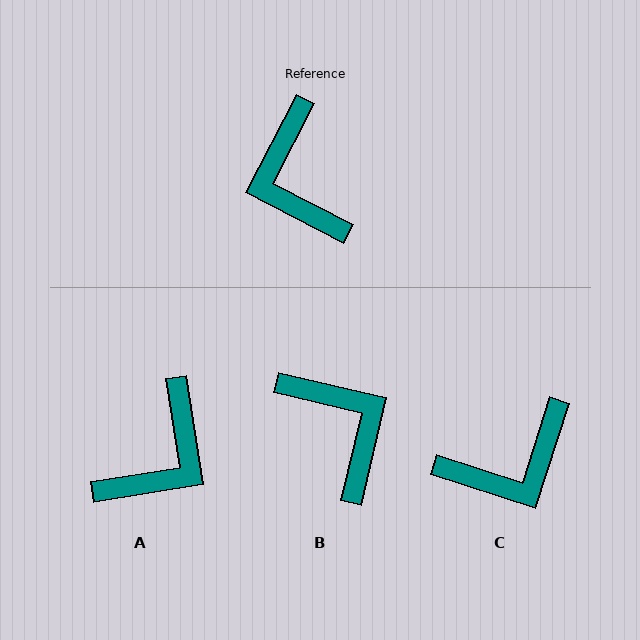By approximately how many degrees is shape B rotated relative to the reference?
Approximately 166 degrees clockwise.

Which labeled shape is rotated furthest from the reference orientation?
B, about 166 degrees away.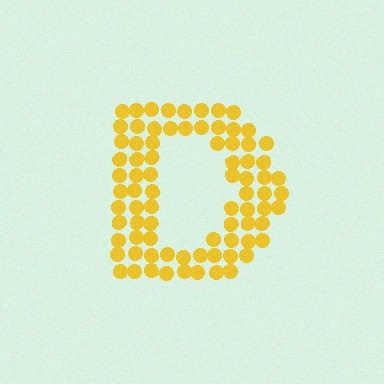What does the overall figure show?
The overall figure shows the letter D.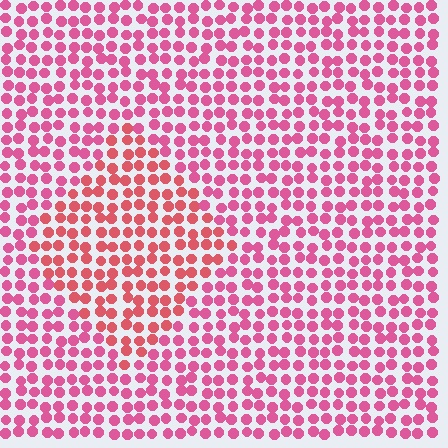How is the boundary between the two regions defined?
The boundary is defined purely by a slight shift in hue (about 24 degrees). Spacing, size, and orientation are identical on both sides.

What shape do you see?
I see a diamond.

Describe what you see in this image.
The image is filled with small pink elements in a uniform arrangement. A diamond-shaped region is visible where the elements are tinted to a slightly different hue, forming a subtle color boundary.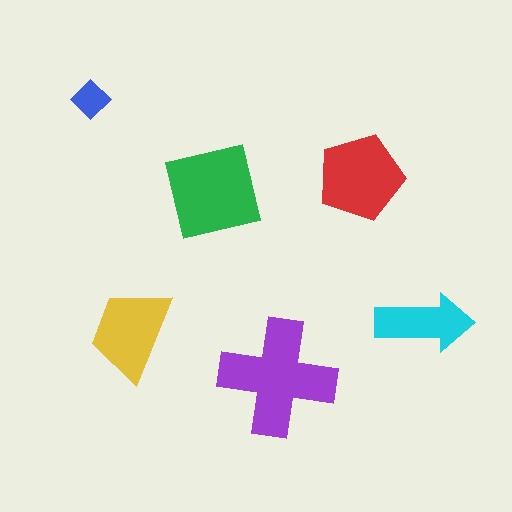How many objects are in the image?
There are 6 objects in the image.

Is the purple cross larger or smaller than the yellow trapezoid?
Larger.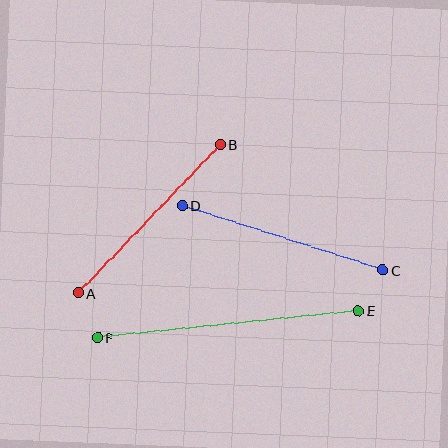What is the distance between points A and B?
The distance is approximately 205 pixels.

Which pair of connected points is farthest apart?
Points E and F are farthest apart.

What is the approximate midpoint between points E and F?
The midpoint is at approximately (228, 324) pixels.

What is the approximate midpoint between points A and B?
The midpoint is at approximately (149, 219) pixels.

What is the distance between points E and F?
The distance is approximately 262 pixels.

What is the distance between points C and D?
The distance is approximately 211 pixels.